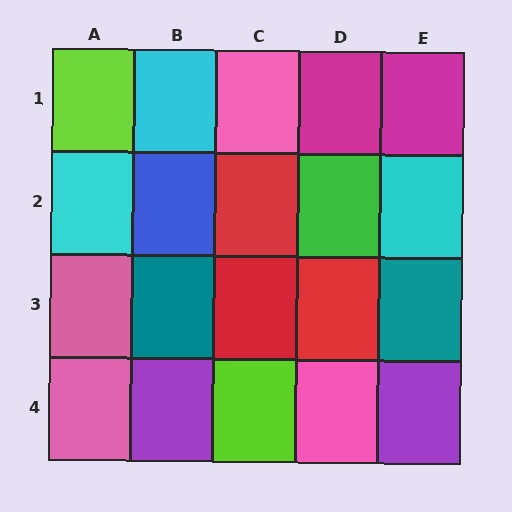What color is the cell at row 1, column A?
Lime.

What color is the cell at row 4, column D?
Pink.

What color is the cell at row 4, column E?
Purple.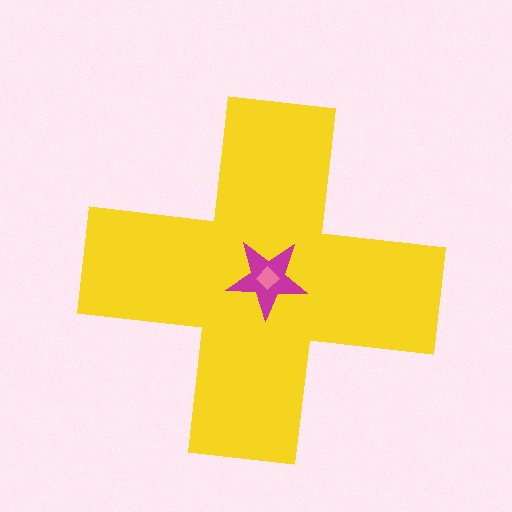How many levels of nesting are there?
3.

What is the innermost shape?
The pink diamond.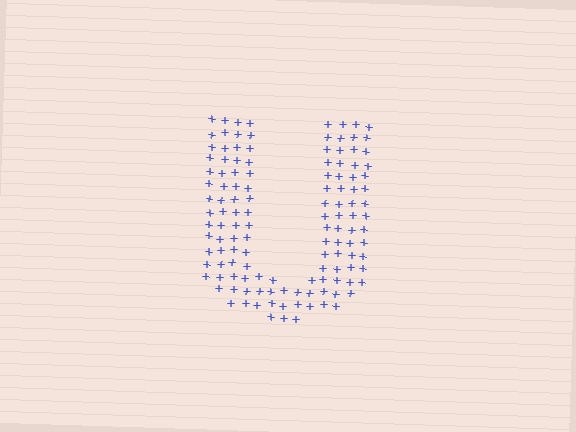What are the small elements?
The small elements are plus signs.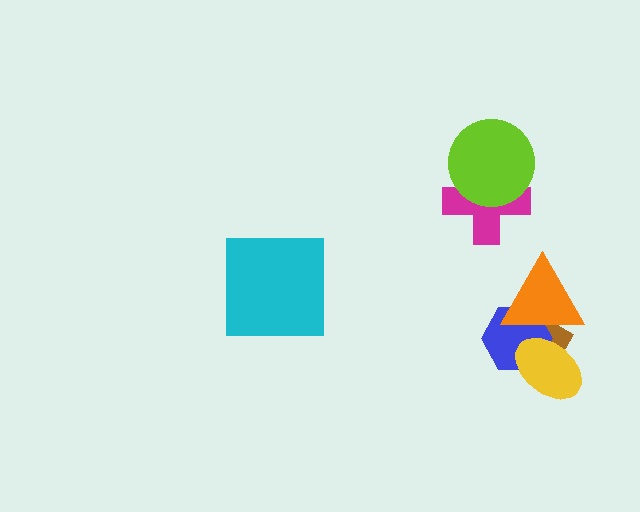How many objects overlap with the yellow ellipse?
3 objects overlap with the yellow ellipse.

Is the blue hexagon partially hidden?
Yes, it is partially covered by another shape.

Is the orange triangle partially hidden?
No, no other shape covers it.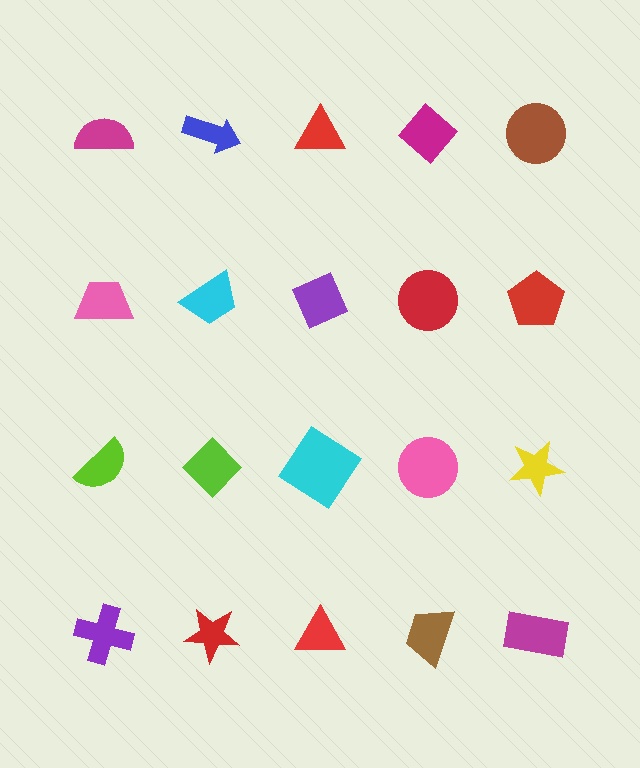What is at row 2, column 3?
A purple diamond.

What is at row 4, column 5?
A magenta rectangle.